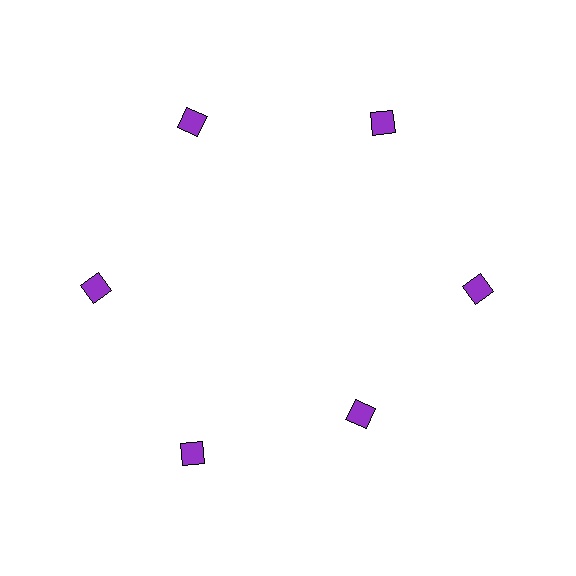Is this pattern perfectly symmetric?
No. The 6 purple squares are arranged in a ring, but one element near the 5 o'clock position is pulled inward toward the center, breaking the 6-fold rotational symmetry.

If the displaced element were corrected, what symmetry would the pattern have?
It would have 6-fold rotational symmetry — the pattern would map onto itself every 60 degrees.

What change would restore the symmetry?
The symmetry would be restored by moving it outward, back onto the ring so that all 6 squares sit at equal angles and equal distance from the center.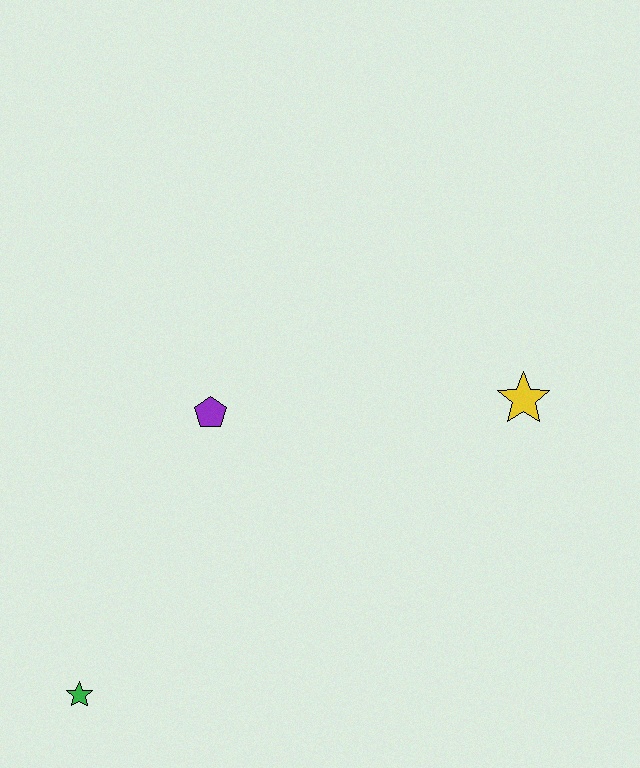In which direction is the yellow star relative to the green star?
The yellow star is to the right of the green star.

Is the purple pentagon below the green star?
No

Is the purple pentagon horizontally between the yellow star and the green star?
Yes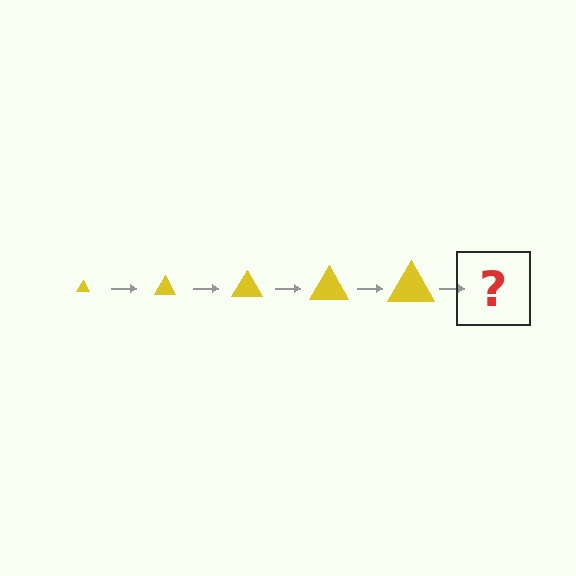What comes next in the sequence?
The next element should be a yellow triangle, larger than the previous one.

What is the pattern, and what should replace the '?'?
The pattern is that the triangle gets progressively larger each step. The '?' should be a yellow triangle, larger than the previous one.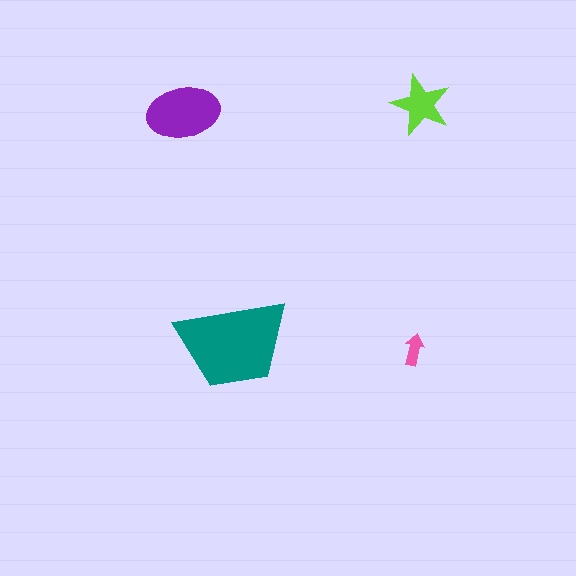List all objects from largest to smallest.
The teal trapezoid, the purple ellipse, the lime star, the pink arrow.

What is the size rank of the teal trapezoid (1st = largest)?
1st.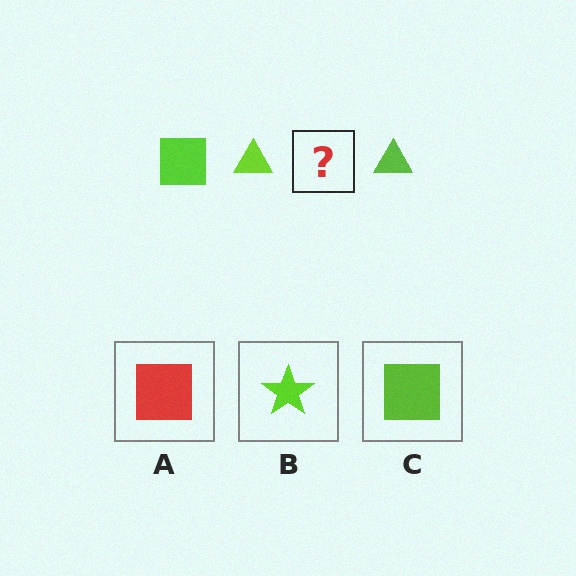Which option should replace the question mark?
Option C.